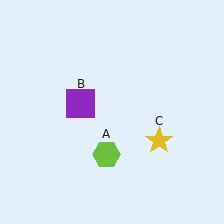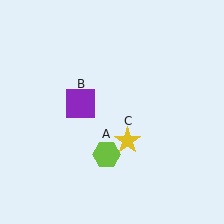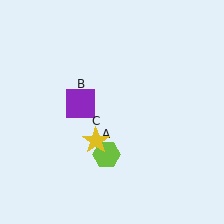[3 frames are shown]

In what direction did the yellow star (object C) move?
The yellow star (object C) moved left.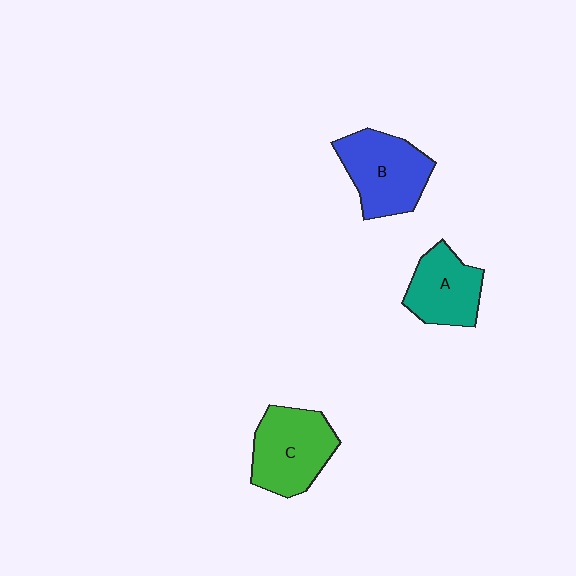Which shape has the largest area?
Shape B (blue).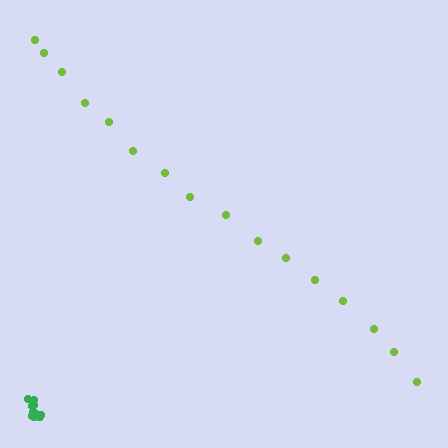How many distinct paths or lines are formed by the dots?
There are 2 distinct paths.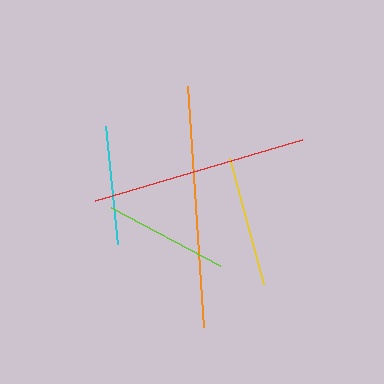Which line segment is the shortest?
The cyan line is the shortest at approximately 118 pixels.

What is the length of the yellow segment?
The yellow segment is approximately 131 pixels long.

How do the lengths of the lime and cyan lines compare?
The lime and cyan lines are approximately the same length.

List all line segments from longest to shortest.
From longest to shortest: orange, red, yellow, lime, cyan.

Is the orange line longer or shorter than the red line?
The orange line is longer than the red line.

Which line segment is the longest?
The orange line is the longest at approximately 241 pixels.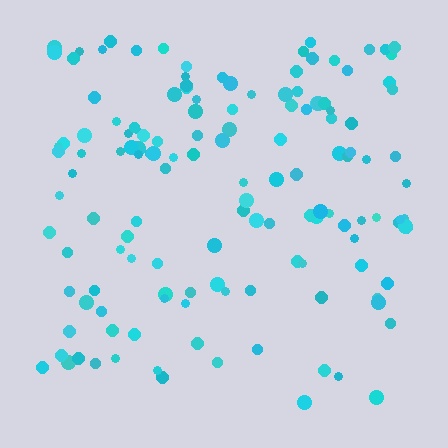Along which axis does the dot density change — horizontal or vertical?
Vertical.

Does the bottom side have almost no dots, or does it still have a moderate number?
Still a moderate number, just noticeably fewer than the top.